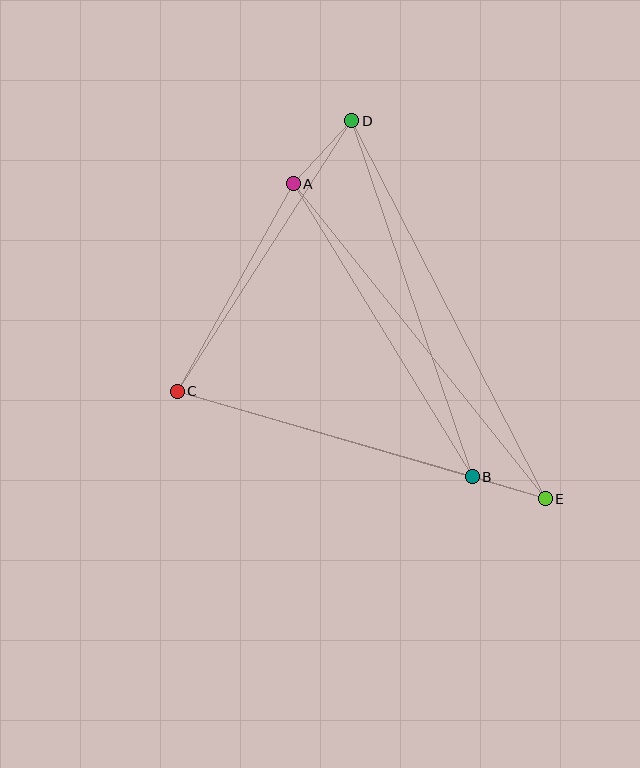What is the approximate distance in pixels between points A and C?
The distance between A and C is approximately 238 pixels.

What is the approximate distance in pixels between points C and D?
The distance between C and D is approximately 322 pixels.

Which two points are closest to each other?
Points B and E are closest to each other.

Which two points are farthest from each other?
Points D and E are farthest from each other.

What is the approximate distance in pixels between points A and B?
The distance between A and B is approximately 343 pixels.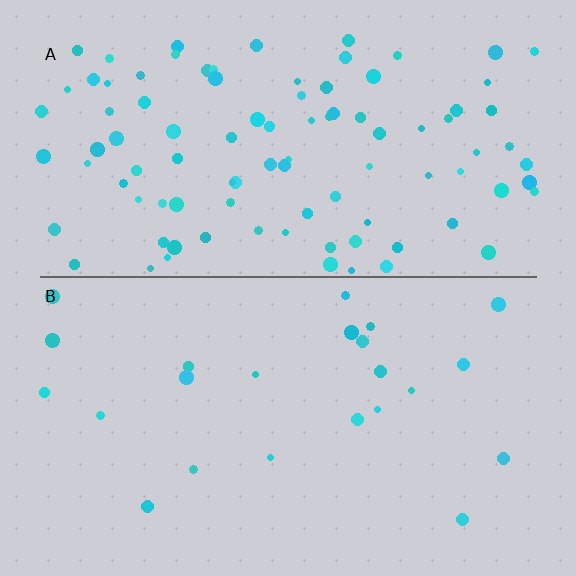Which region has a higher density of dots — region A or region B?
A (the top).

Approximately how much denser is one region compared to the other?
Approximately 4.2× — region A over region B.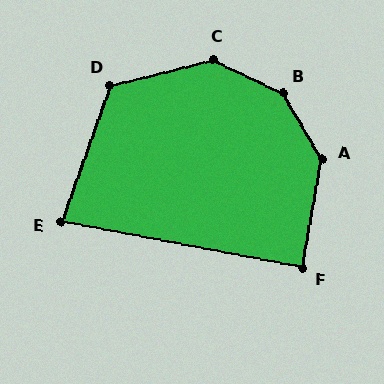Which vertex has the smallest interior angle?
E, at approximately 81 degrees.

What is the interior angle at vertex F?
Approximately 89 degrees (approximately right).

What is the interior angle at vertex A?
Approximately 139 degrees (obtuse).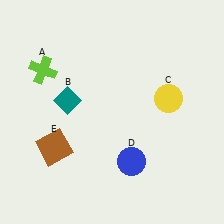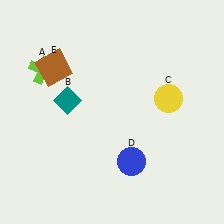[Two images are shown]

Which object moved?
The brown square (E) moved up.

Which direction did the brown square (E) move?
The brown square (E) moved up.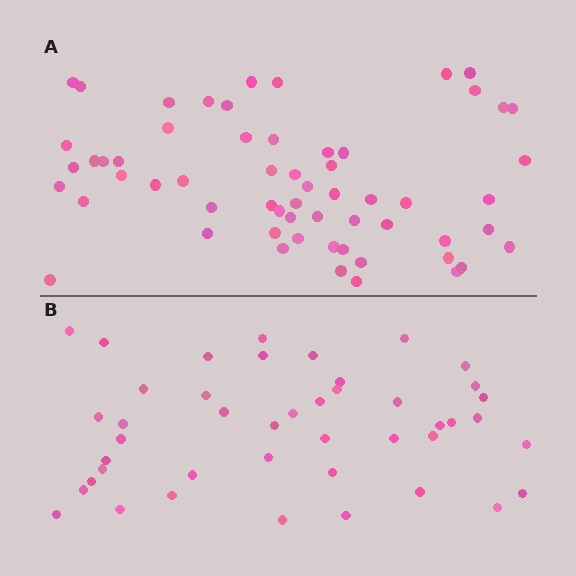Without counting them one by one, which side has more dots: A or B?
Region A (the top region) has more dots.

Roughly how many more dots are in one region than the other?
Region A has approximately 15 more dots than region B.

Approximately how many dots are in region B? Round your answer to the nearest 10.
About 40 dots. (The exact count is 44, which rounds to 40.)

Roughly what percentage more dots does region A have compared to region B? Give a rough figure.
About 35% more.